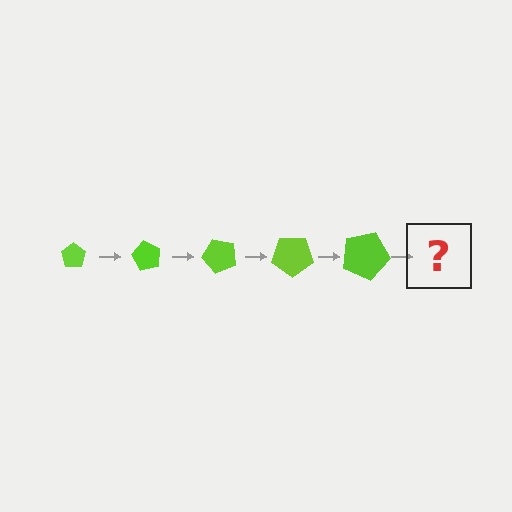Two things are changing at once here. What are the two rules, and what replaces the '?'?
The two rules are that the pentagon grows larger each step and it rotates 60 degrees each step. The '?' should be a pentagon, larger than the previous one and rotated 300 degrees from the start.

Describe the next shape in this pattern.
It should be a pentagon, larger than the previous one and rotated 300 degrees from the start.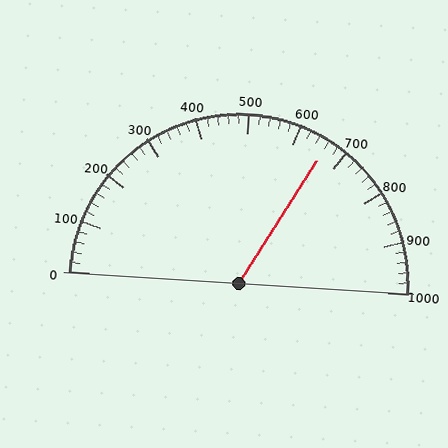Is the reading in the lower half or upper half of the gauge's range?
The reading is in the upper half of the range (0 to 1000).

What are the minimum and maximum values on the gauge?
The gauge ranges from 0 to 1000.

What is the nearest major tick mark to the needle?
The nearest major tick mark is 700.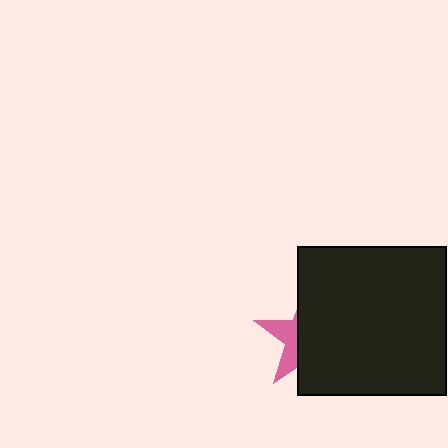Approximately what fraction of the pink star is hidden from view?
Roughly 67% of the pink star is hidden behind the black square.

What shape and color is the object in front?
The object in front is a black square.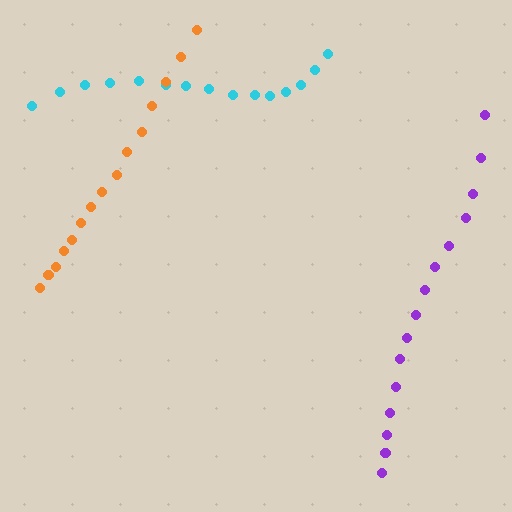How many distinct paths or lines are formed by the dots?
There are 3 distinct paths.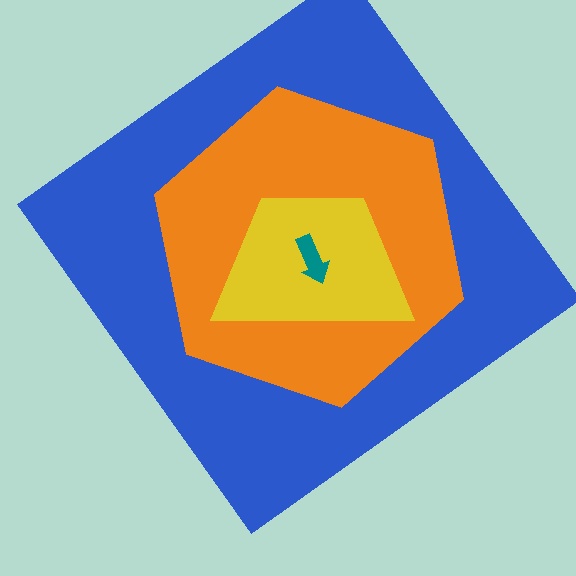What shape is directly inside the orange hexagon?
The yellow trapezoid.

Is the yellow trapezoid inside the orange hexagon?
Yes.